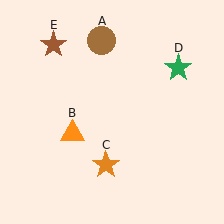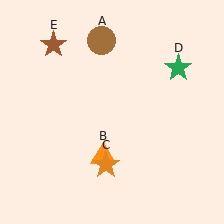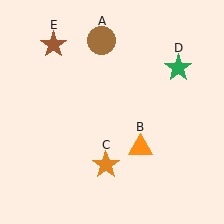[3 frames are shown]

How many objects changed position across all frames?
1 object changed position: orange triangle (object B).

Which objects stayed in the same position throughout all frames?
Brown circle (object A) and orange star (object C) and green star (object D) and brown star (object E) remained stationary.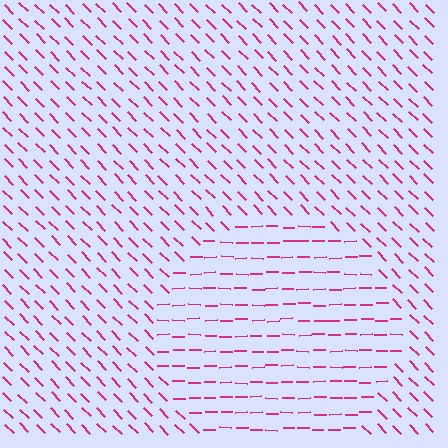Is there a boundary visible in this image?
Yes, there is a texture boundary formed by a change in line orientation.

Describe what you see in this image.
The image is filled with small magenta line segments. A circle region in the image has lines oriented differently from the surrounding lines, creating a visible texture boundary.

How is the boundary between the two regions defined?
The boundary is defined purely by a change in line orientation (approximately 45 degrees difference). All lines are the same color and thickness.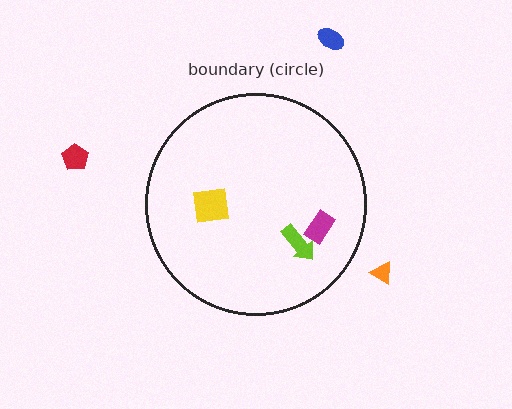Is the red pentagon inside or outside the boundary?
Outside.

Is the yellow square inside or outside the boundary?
Inside.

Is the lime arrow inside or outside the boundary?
Inside.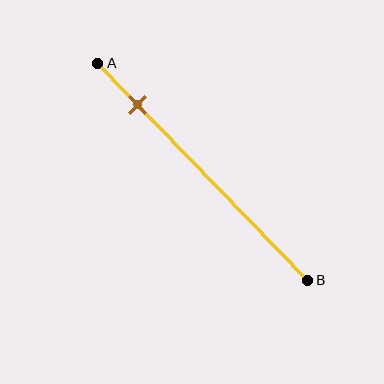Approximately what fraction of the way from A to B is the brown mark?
The brown mark is approximately 20% of the way from A to B.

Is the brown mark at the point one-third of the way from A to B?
No, the mark is at about 20% from A, not at the 33% one-third point.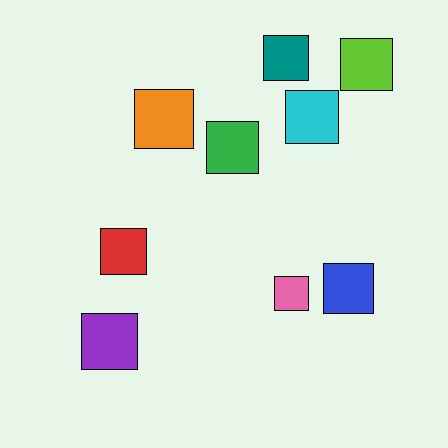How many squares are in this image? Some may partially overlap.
There are 9 squares.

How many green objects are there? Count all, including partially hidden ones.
There is 1 green object.